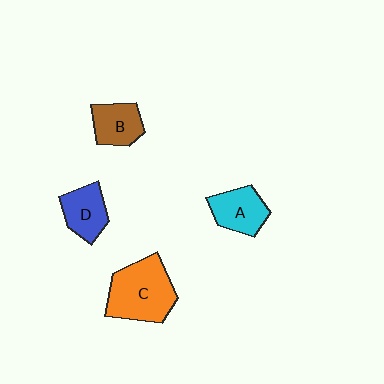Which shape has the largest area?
Shape C (orange).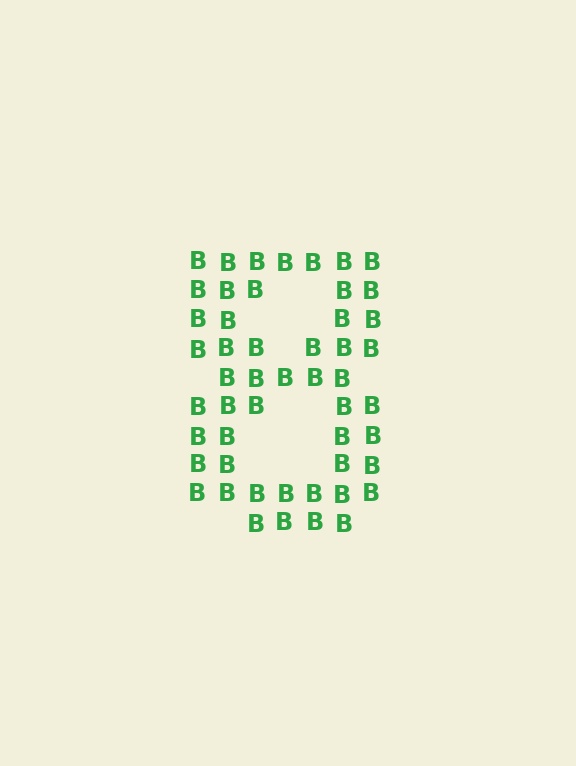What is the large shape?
The large shape is the digit 8.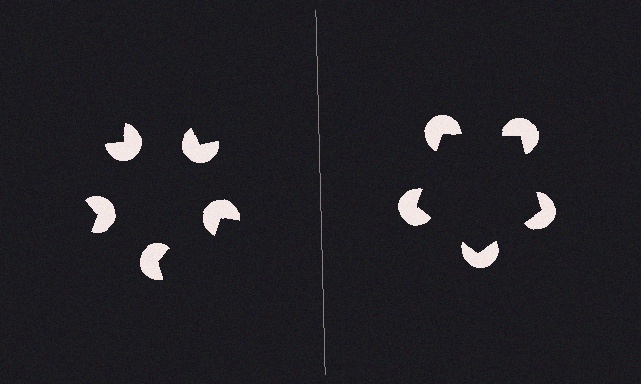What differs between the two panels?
The pac-man discs are positioned identically on both sides; only the wedge orientations differ. On the right they align to a pentagon; on the left they are misaligned.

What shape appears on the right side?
An illusory pentagon.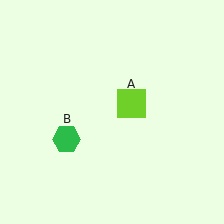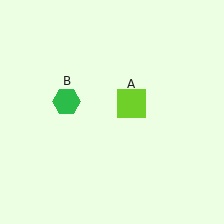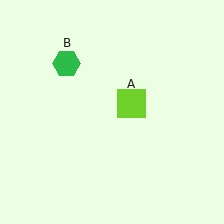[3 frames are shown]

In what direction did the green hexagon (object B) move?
The green hexagon (object B) moved up.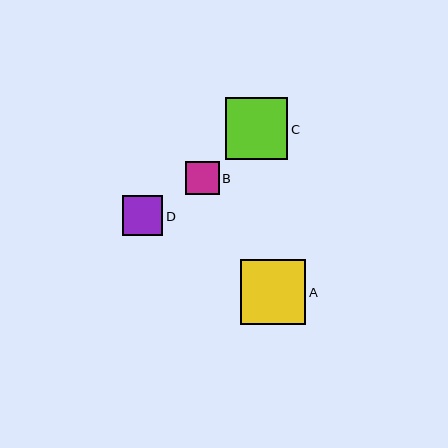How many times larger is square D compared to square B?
Square D is approximately 1.2 times the size of square B.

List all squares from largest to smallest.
From largest to smallest: A, C, D, B.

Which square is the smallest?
Square B is the smallest with a size of approximately 33 pixels.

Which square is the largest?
Square A is the largest with a size of approximately 65 pixels.